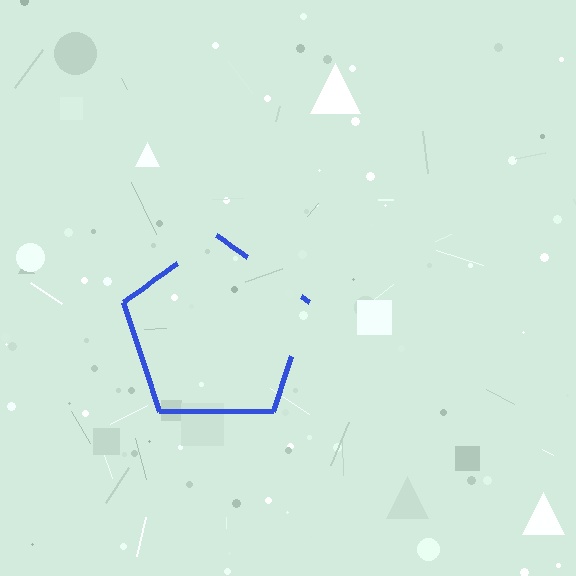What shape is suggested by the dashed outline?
The dashed outline suggests a pentagon.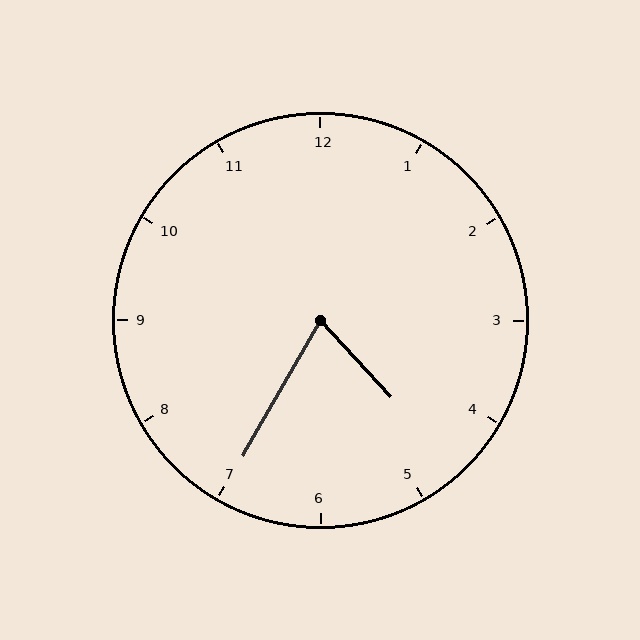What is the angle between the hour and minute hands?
Approximately 72 degrees.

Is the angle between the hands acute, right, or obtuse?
It is acute.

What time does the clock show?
4:35.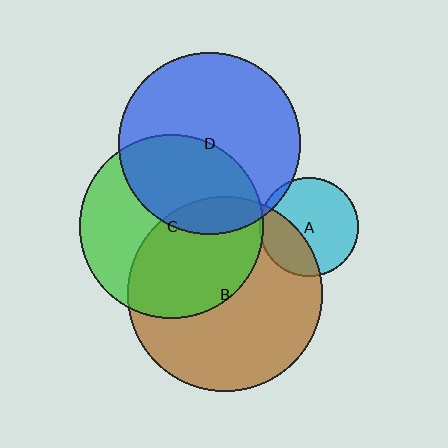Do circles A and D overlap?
Yes.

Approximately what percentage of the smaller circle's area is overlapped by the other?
Approximately 5%.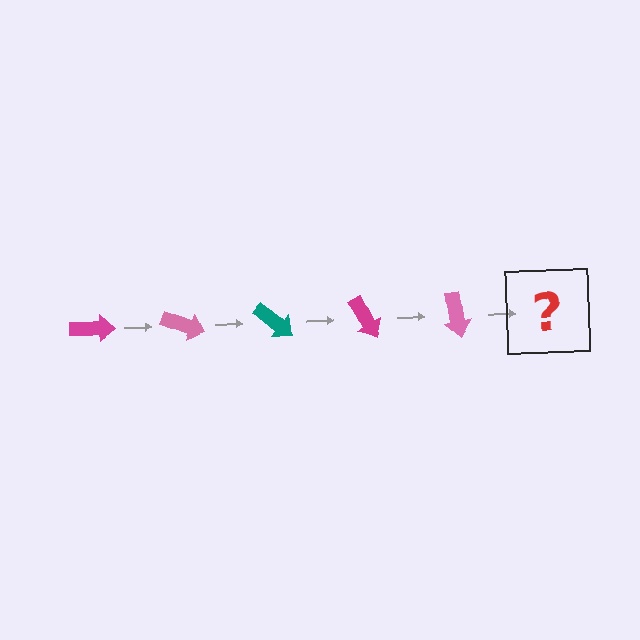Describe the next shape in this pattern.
It should be a teal arrow, rotated 100 degrees from the start.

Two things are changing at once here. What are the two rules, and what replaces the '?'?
The two rules are that it rotates 20 degrees each step and the color cycles through magenta, pink, and teal. The '?' should be a teal arrow, rotated 100 degrees from the start.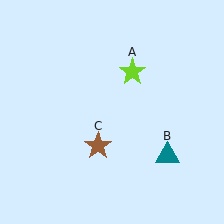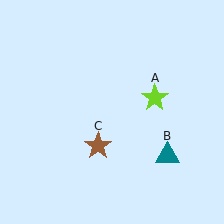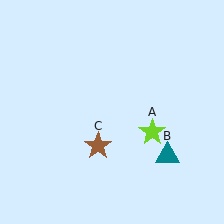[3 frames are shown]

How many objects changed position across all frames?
1 object changed position: lime star (object A).